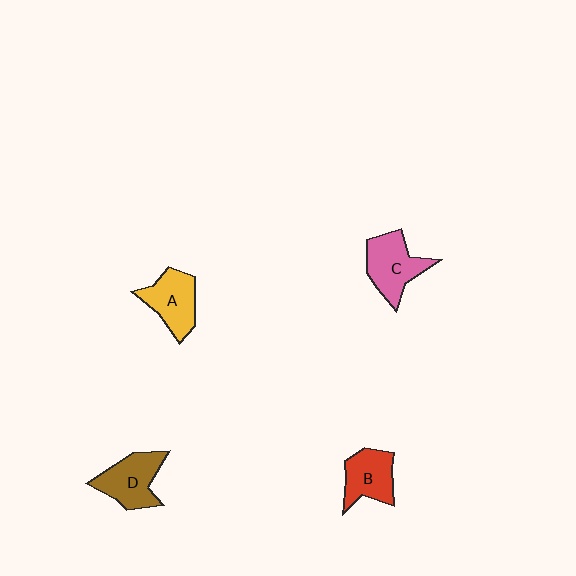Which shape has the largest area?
Shape C (pink).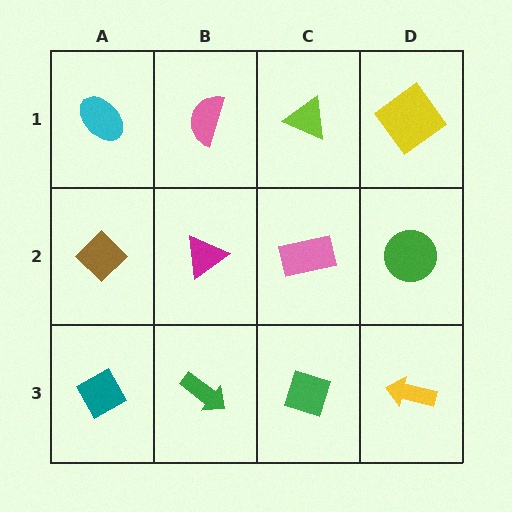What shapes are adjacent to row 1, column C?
A pink rectangle (row 2, column C), a pink semicircle (row 1, column B), a yellow diamond (row 1, column D).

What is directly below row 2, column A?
A teal diamond.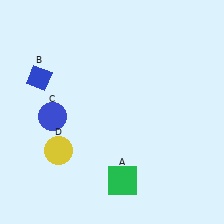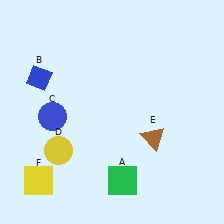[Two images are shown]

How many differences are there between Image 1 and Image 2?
There are 2 differences between the two images.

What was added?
A brown triangle (E), a yellow square (F) were added in Image 2.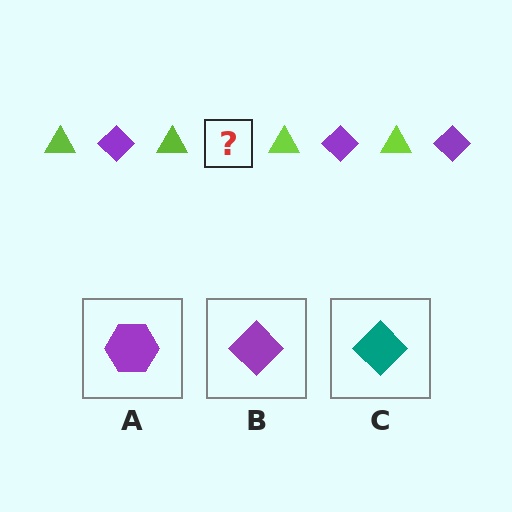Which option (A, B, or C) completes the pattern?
B.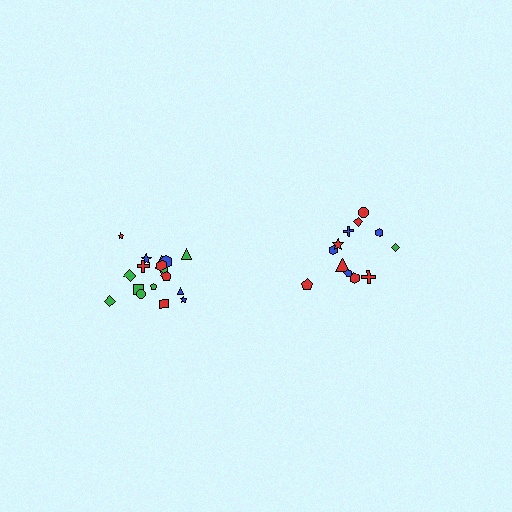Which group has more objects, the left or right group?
The left group.